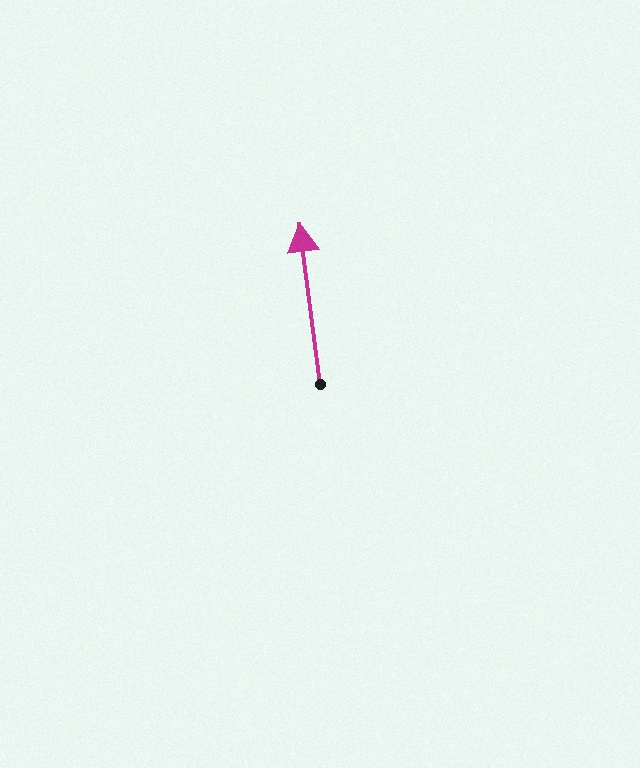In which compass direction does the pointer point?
North.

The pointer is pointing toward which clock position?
Roughly 12 o'clock.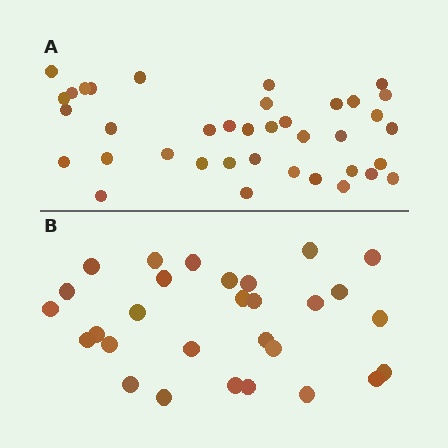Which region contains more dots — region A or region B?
Region A (the top region) has more dots.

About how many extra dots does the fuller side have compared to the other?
Region A has roughly 8 or so more dots than region B.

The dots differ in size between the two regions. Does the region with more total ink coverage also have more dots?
No. Region B has more total ink coverage because its dots are larger, but region A actually contains more individual dots. Total area can be misleading — the number of items is what matters here.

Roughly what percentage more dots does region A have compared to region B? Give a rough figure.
About 30% more.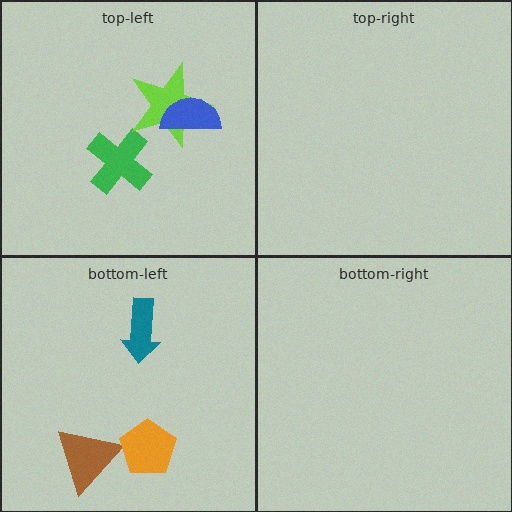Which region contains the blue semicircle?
The top-left region.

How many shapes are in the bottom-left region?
3.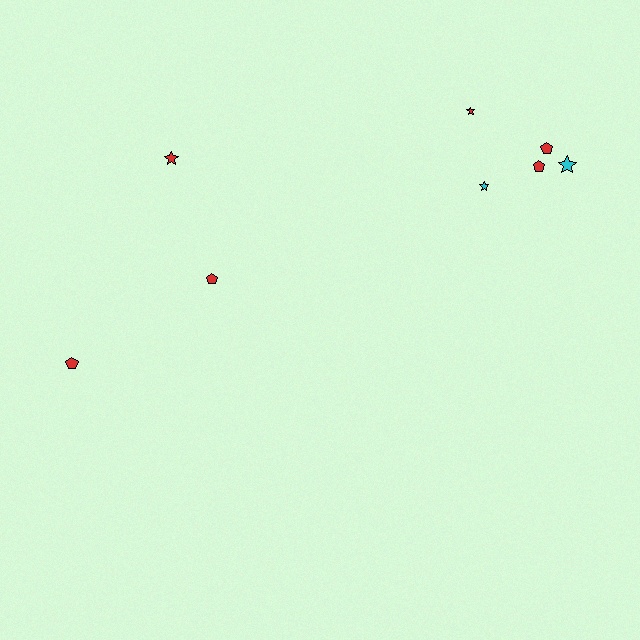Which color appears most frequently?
Red, with 6 objects.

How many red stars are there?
There are 2 red stars.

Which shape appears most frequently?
Pentagon, with 4 objects.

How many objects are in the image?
There are 8 objects.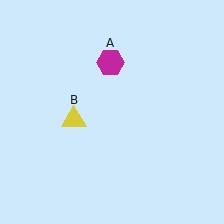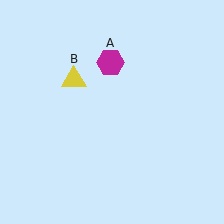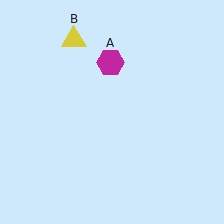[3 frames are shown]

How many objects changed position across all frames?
1 object changed position: yellow triangle (object B).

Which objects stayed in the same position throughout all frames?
Magenta hexagon (object A) remained stationary.